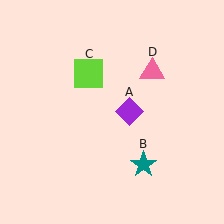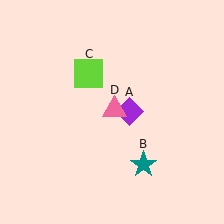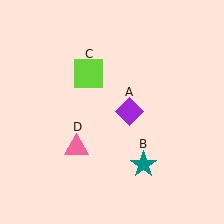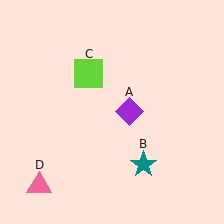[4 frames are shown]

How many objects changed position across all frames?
1 object changed position: pink triangle (object D).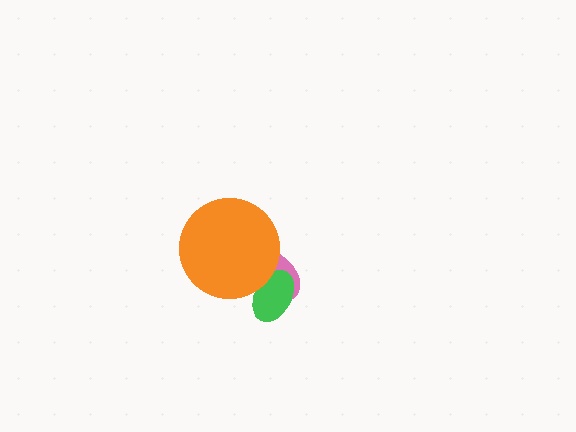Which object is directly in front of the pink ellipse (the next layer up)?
The green ellipse is directly in front of the pink ellipse.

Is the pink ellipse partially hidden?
Yes, it is partially covered by another shape.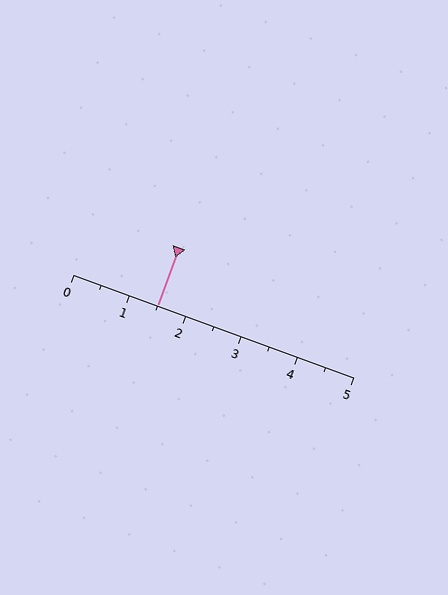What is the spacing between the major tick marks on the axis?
The major ticks are spaced 1 apart.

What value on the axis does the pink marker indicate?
The marker indicates approximately 1.5.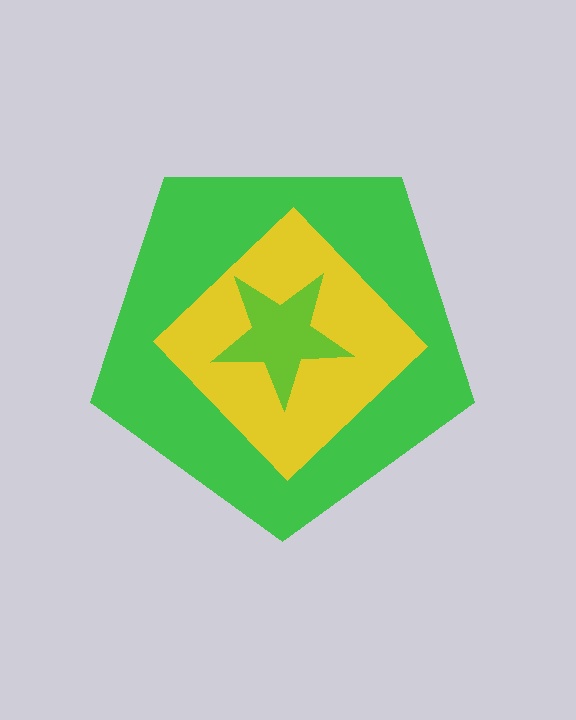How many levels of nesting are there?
3.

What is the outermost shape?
The green pentagon.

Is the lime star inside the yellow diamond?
Yes.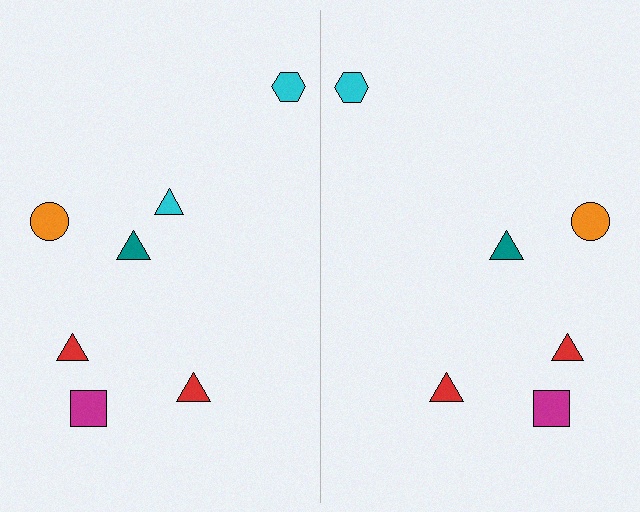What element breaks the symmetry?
A cyan triangle is missing from the right side.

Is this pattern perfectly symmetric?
No, the pattern is not perfectly symmetric. A cyan triangle is missing from the right side.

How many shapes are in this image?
There are 13 shapes in this image.